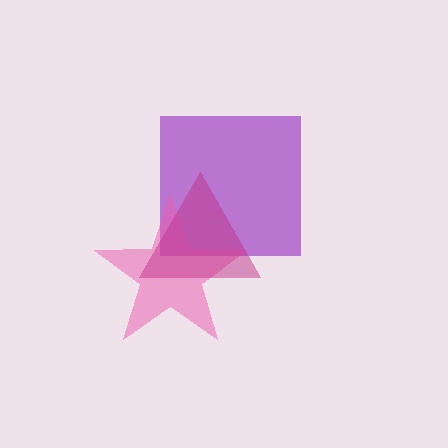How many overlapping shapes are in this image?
There are 3 overlapping shapes in the image.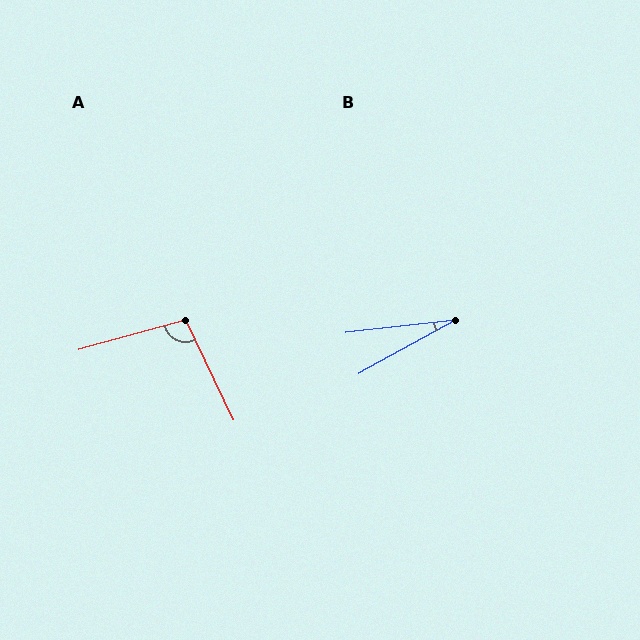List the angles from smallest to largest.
B (23°), A (100°).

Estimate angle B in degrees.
Approximately 23 degrees.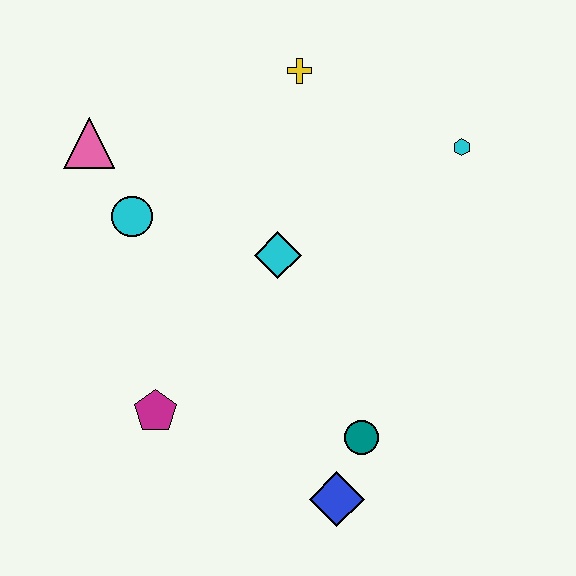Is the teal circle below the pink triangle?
Yes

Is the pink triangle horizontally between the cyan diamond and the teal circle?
No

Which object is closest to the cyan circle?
The pink triangle is closest to the cyan circle.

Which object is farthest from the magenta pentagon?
The cyan hexagon is farthest from the magenta pentagon.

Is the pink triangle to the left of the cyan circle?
Yes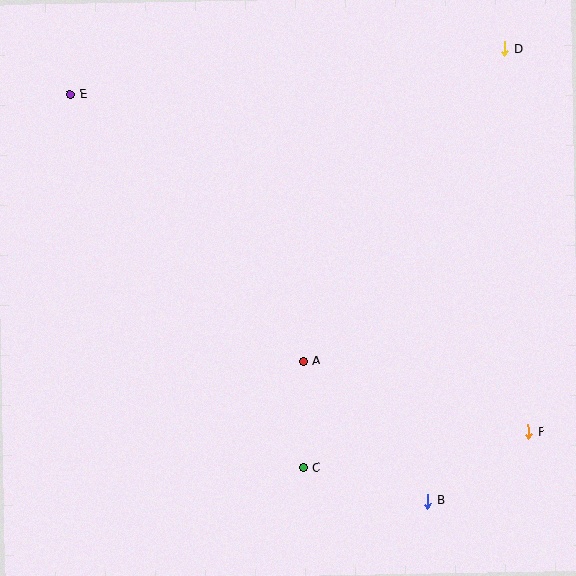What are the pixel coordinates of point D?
Point D is at (505, 49).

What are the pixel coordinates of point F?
Point F is at (528, 432).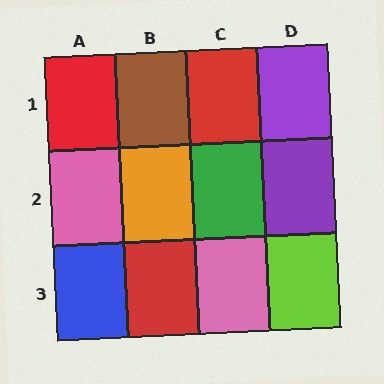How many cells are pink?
2 cells are pink.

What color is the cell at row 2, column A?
Pink.